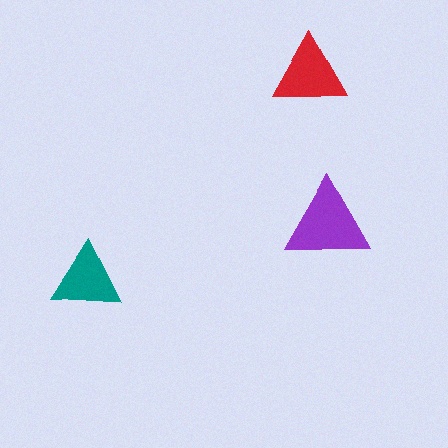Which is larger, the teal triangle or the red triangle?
The red one.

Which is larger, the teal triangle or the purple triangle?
The purple one.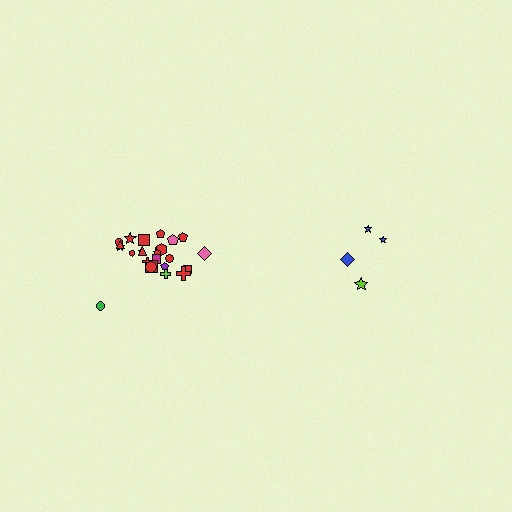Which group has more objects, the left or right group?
The left group.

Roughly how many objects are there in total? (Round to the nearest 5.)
Roughly 30 objects in total.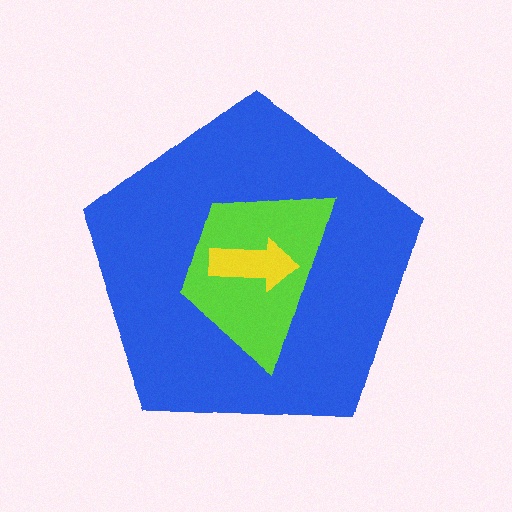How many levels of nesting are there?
3.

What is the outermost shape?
The blue pentagon.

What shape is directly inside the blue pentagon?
The lime trapezoid.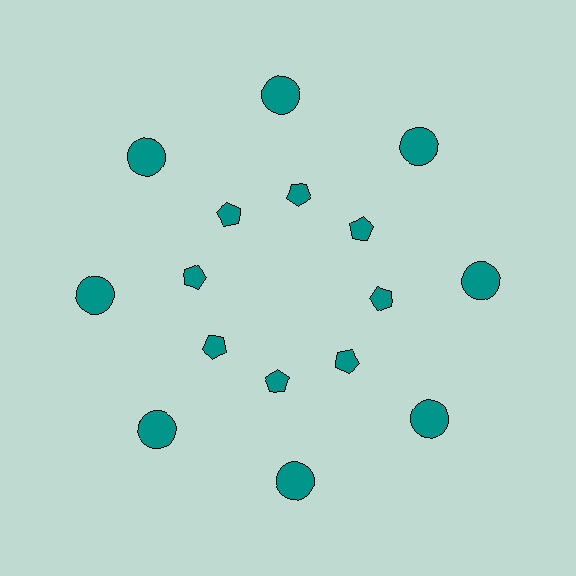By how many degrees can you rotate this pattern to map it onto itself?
The pattern maps onto itself every 45 degrees of rotation.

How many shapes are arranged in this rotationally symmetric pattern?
There are 16 shapes, arranged in 8 groups of 2.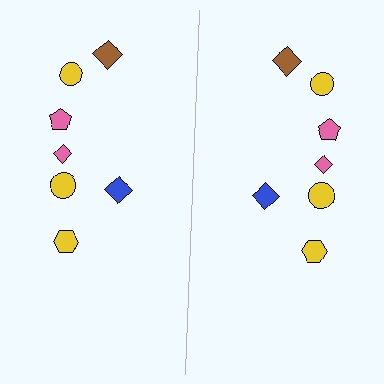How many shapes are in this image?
There are 14 shapes in this image.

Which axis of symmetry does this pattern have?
The pattern has a vertical axis of symmetry running through the center of the image.